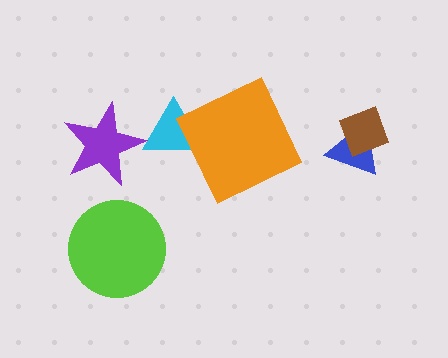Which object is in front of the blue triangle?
The brown diamond is in front of the blue triangle.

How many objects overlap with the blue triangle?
1 object overlaps with the blue triangle.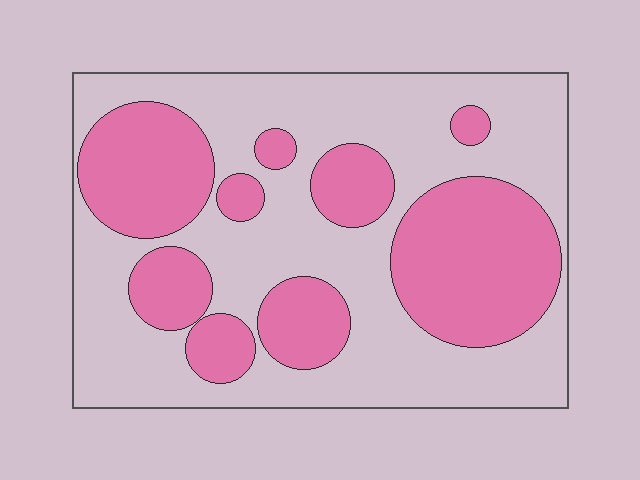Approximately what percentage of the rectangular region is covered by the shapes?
Approximately 40%.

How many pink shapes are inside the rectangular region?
9.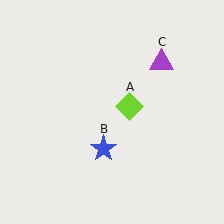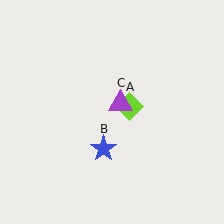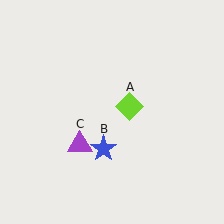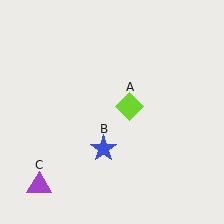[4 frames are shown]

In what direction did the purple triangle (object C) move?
The purple triangle (object C) moved down and to the left.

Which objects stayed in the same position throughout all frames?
Lime diamond (object A) and blue star (object B) remained stationary.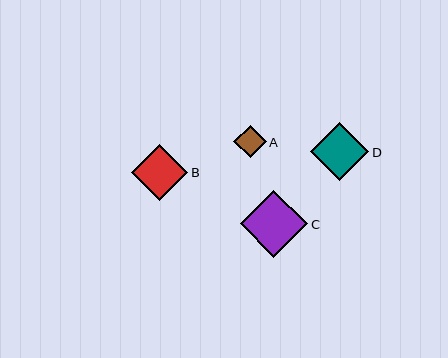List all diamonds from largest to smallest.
From largest to smallest: C, D, B, A.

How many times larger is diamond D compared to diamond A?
Diamond D is approximately 1.8 times the size of diamond A.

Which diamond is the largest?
Diamond C is the largest with a size of approximately 67 pixels.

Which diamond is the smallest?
Diamond A is the smallest with a size of approximately 32 pixels.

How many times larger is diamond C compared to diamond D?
Diamond C is approximately 1.2 times the size of diamond D.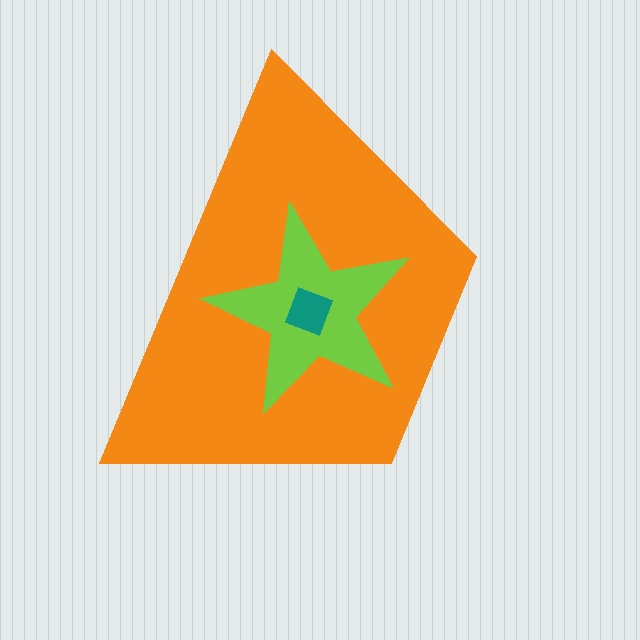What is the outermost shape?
The orange trapezoid.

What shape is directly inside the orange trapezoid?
The lime star.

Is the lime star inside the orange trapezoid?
Yes.